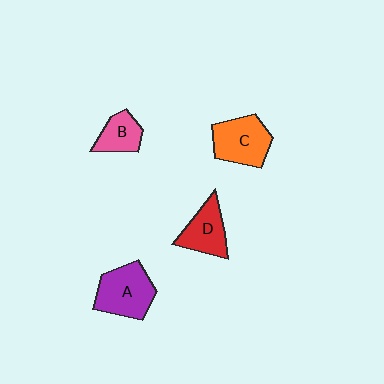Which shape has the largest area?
Shape A (purple).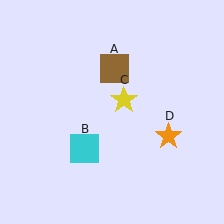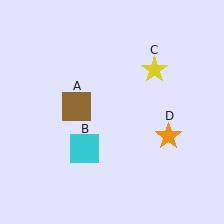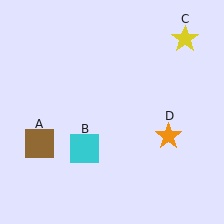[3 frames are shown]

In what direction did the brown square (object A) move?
The brown square (object A) moved down and to the left.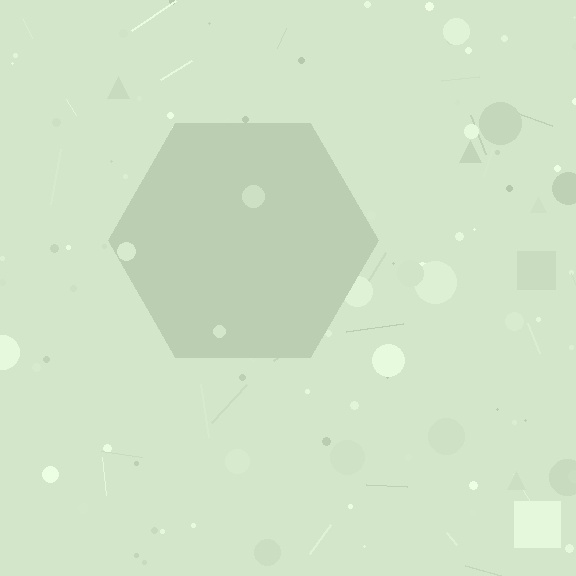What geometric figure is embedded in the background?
A hexagon is embedded in the background.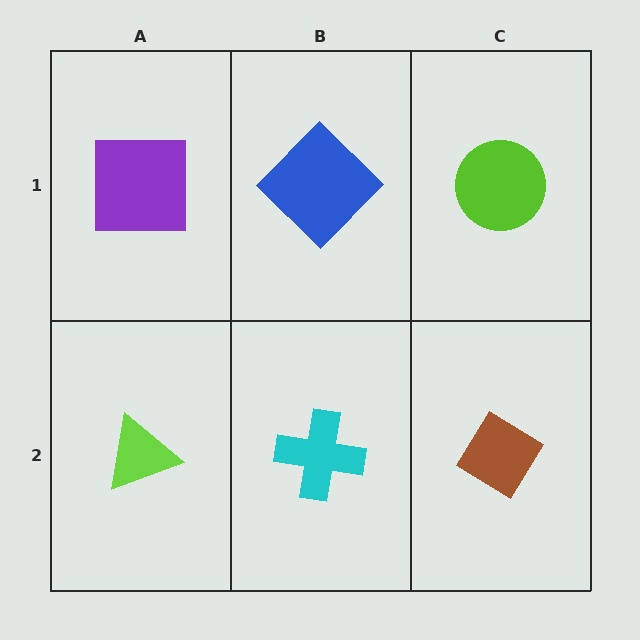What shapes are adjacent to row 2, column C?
A lime circle (row 1, column C), a cyan cross (row 2, column B).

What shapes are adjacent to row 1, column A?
A lime triangle (row 2, column A), a blue diamond (row 1, column B).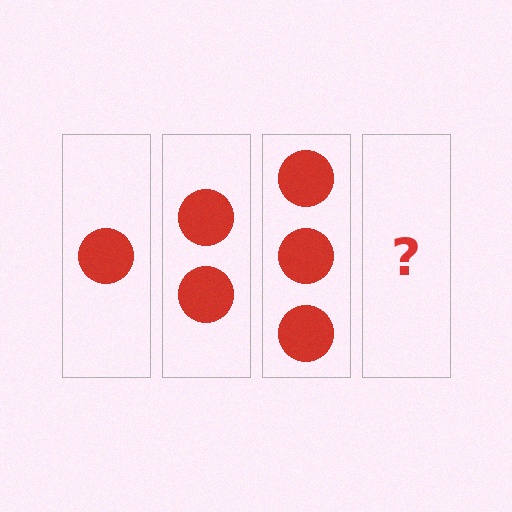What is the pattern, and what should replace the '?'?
The pattern is that each step adds one more circle. The '?' should be 4 circles.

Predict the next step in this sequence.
The next step is 4 circles.